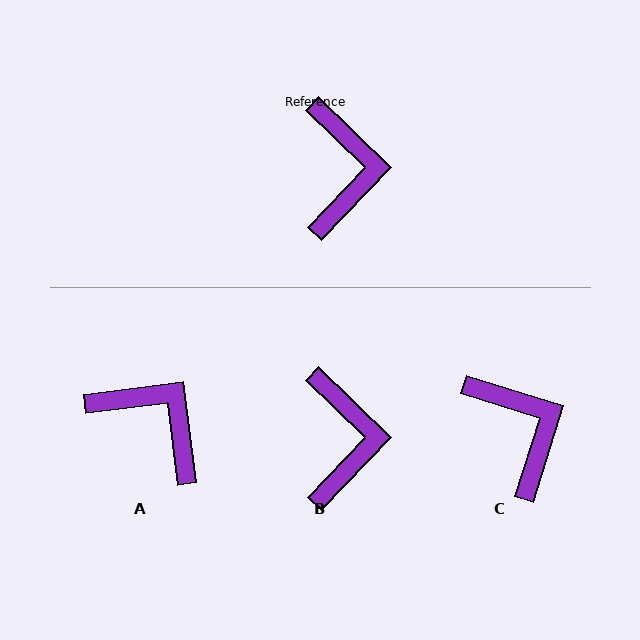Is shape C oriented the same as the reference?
No, it is off by about 26 degrees.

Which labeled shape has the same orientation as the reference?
B.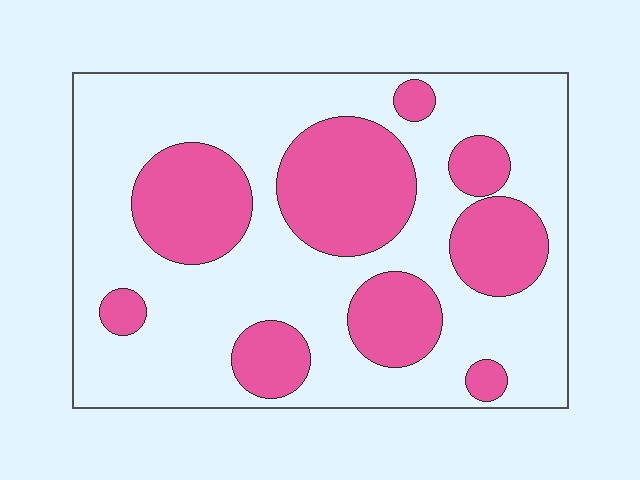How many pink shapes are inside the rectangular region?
9.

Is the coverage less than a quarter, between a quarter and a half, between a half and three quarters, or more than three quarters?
Between a quarter and a half.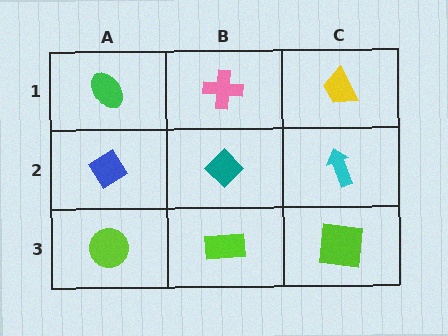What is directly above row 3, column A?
A blue diamond.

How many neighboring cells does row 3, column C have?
2.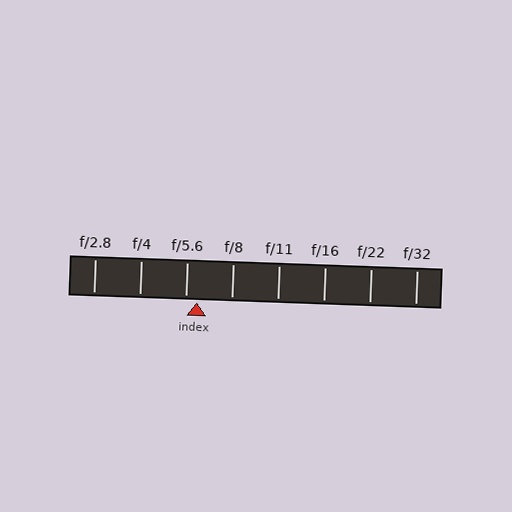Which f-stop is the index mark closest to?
The index mark is closest to f/5.6.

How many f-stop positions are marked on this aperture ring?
There are 8 f-stop positions marked.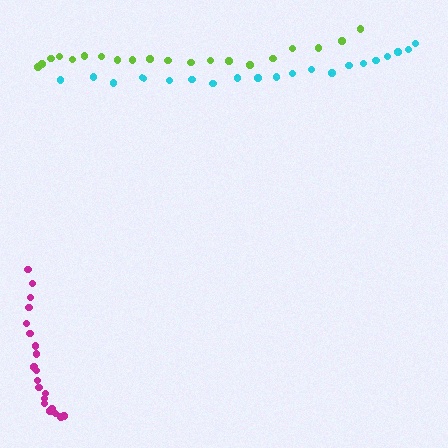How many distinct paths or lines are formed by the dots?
There are 3 distinct paths.